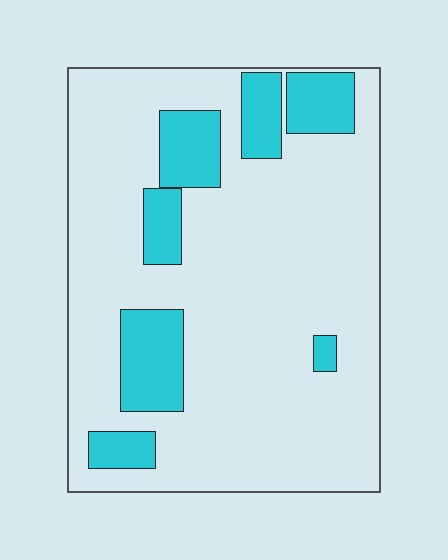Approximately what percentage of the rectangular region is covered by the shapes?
Approximately 20%.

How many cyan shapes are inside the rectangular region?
7.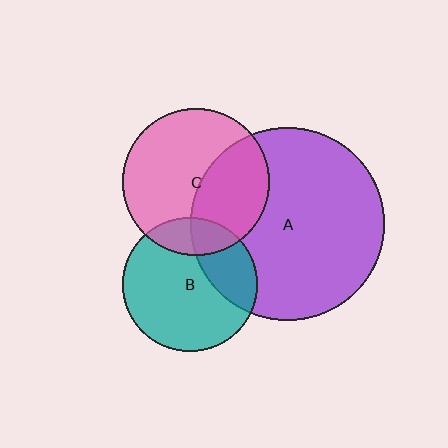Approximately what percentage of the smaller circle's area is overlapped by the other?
Approximately 30%.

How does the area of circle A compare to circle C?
Approximately 1.7 times.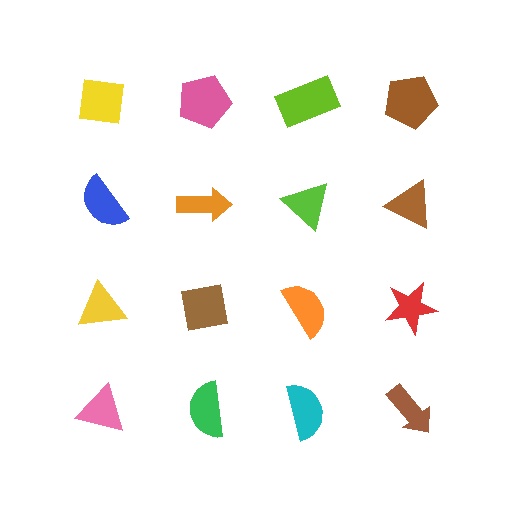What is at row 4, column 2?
A green semicircle.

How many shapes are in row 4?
4 shapes.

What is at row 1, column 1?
A yellow square.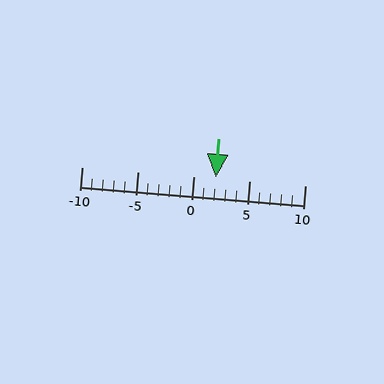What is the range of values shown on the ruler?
The ruler shows values from -10 to 10.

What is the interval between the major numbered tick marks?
The major tick marks are spaced 5 units apart.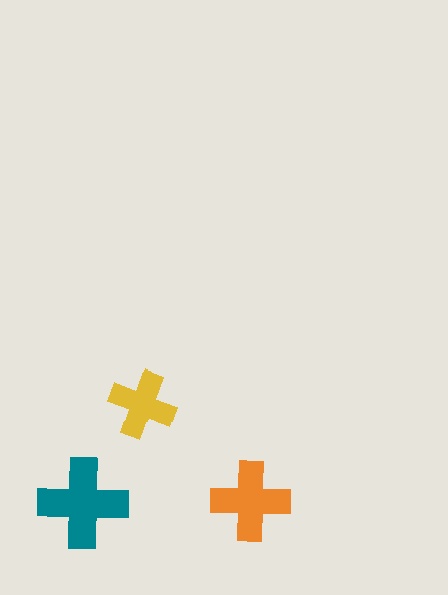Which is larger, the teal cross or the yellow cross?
The teal one.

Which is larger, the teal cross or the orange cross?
The teal one.